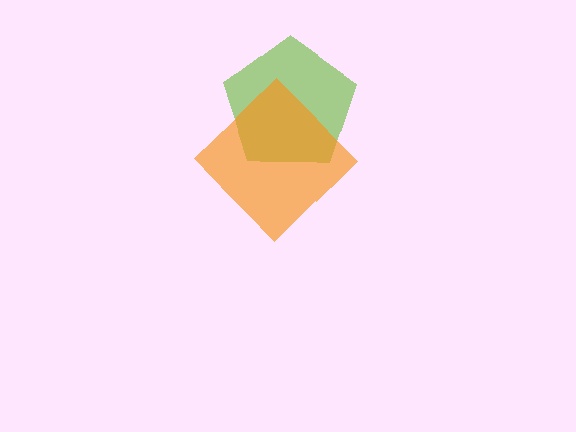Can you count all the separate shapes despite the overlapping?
Yes, there are 2 separate shapes.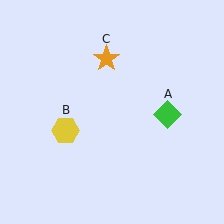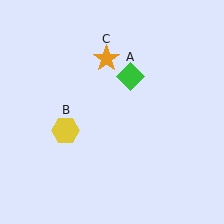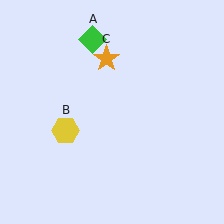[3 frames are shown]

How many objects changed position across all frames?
1 object changed position: green diamond (object A).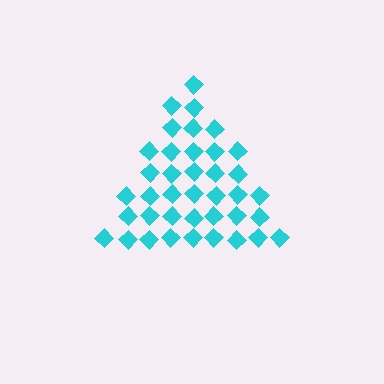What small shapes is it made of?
It is made of small diamonds.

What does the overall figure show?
The overall figure shows a triangle.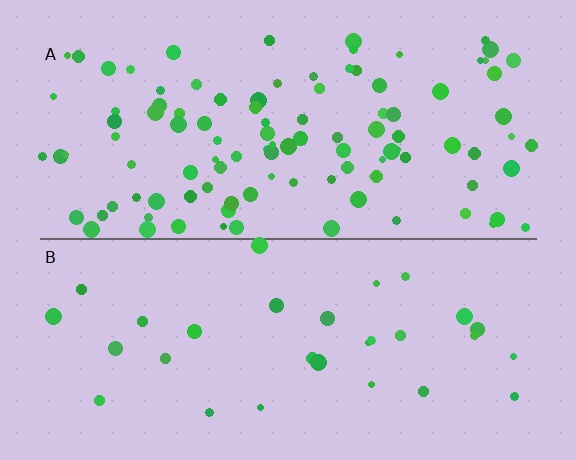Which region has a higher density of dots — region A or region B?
A (the top).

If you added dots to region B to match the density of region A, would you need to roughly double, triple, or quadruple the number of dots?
Approximately triple.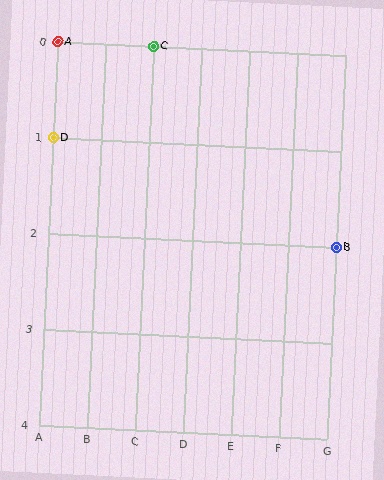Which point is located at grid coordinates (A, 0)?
Point A is at (A, 0).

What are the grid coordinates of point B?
Point B is at grid coordinates (G, 2).